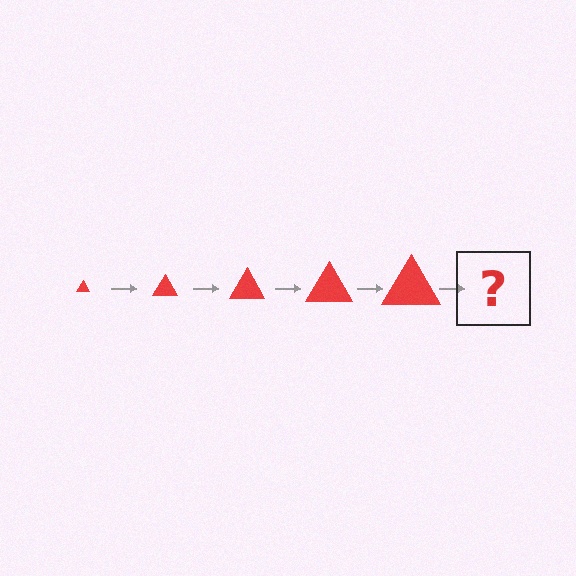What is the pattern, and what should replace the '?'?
The pattern is that the triangle gets progressively larger each step. The '?' should be a red triangle, larger than the previous one.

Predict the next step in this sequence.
The next step is a red triangle, larger than the previous one.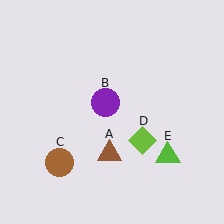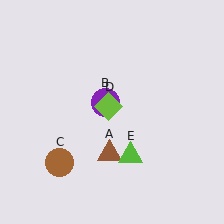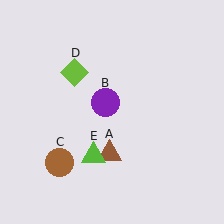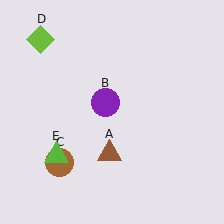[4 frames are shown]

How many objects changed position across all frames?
2 objects changed position: lime diamond (object D), lime triangle (object E).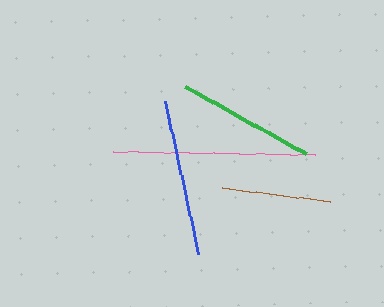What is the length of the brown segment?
The brown segment is approximately 109 pixels long.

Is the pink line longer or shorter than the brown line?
The pink line is longer than the brown line.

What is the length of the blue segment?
The blue segment is approximately 157 pixels long.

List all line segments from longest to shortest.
From longest to shortest: pink, blue, green, brown.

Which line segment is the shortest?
The brown line is the shortest at approximately 109 pixels.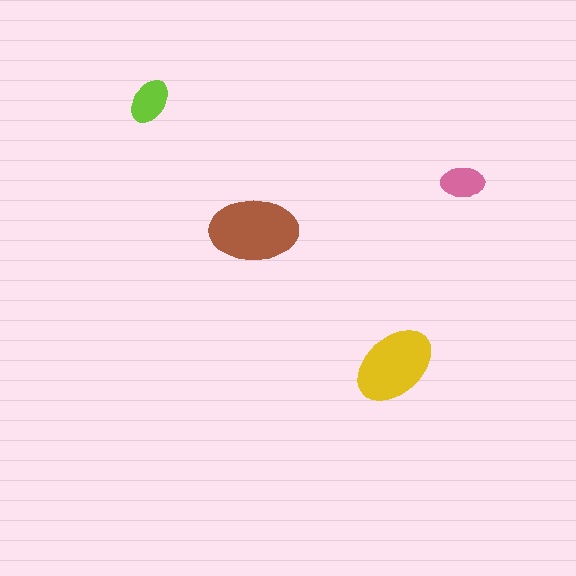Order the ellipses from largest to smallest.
the brown one, the yellow one, the lime one, the pink one.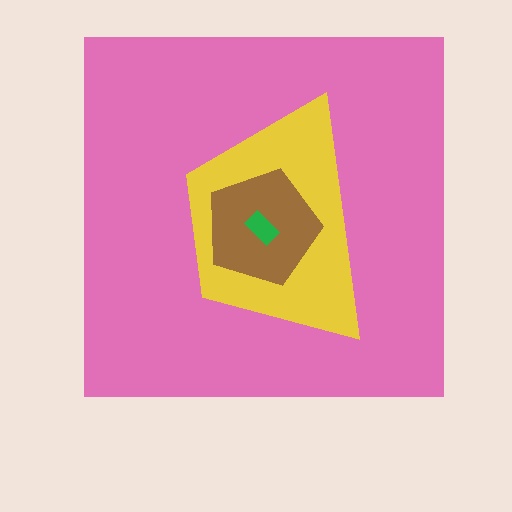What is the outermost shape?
The pink square.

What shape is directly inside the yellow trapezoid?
The brown pentagon.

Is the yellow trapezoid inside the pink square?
Yes.